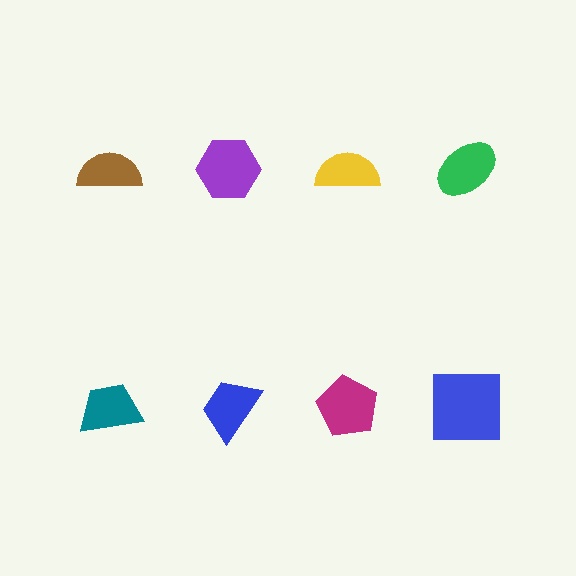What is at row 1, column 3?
A yellow semicircle.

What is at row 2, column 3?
A magenta pentagon.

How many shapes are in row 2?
4 shapes.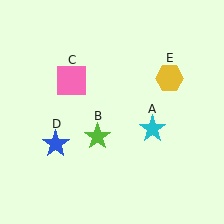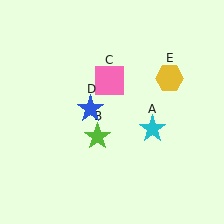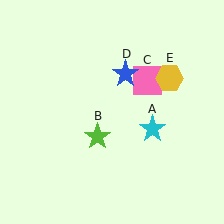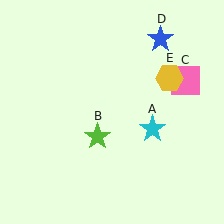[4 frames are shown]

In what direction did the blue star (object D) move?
The blue star (object D) moved up and to the right.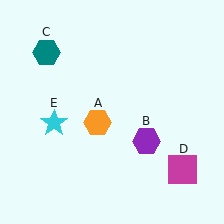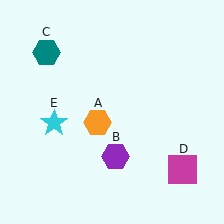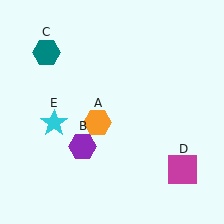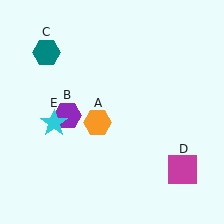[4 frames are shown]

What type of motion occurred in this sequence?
The purple hexagon (object B) rotated clockwise around the center of the scene.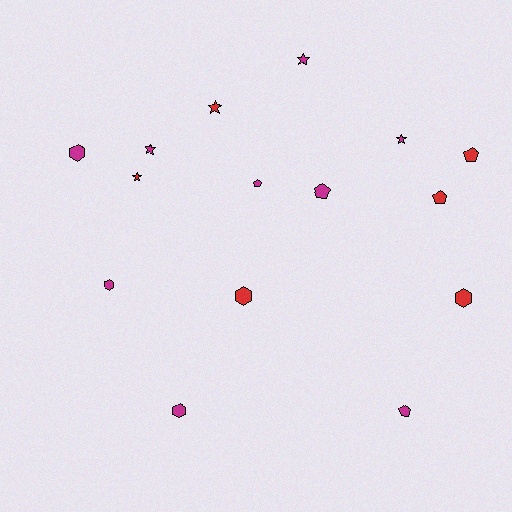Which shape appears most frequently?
Star, with 5 objects.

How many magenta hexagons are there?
There are 3 magenta hexagons.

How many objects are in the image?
There are 15 objects.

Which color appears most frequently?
Magenta, with 9 objects.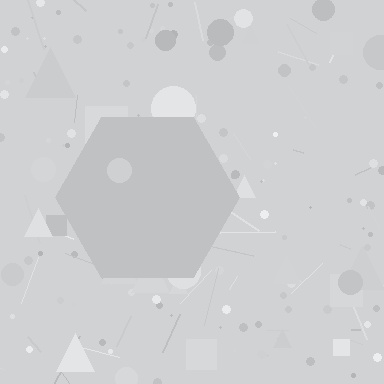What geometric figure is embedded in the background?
A hexagon is embedded in the background.